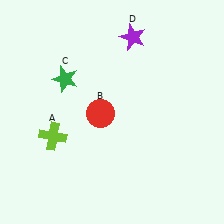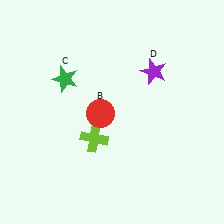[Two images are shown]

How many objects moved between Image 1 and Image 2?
2 objects moved between the two images.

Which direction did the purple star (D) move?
The purple star (D) moved down.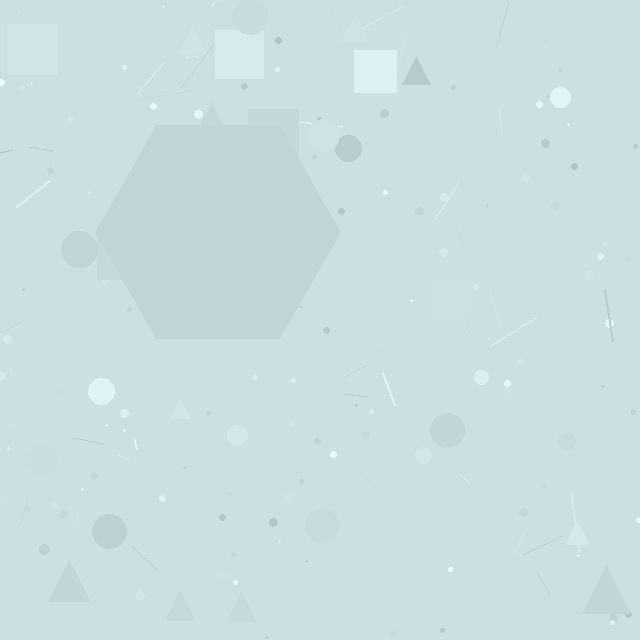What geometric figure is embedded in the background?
A hexagon is embedded in the background.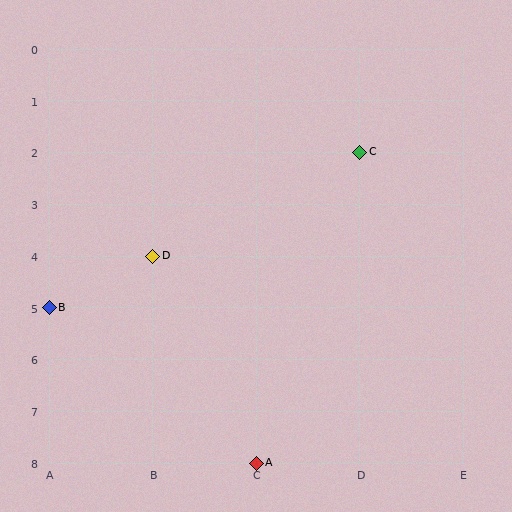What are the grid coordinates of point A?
Point A is at grid coordinates (C, 8).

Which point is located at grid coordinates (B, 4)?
Point D is at (B, 4).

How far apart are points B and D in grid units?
Points B and D are 1 column and 1 row apart (about 1.4 grid units diagonally).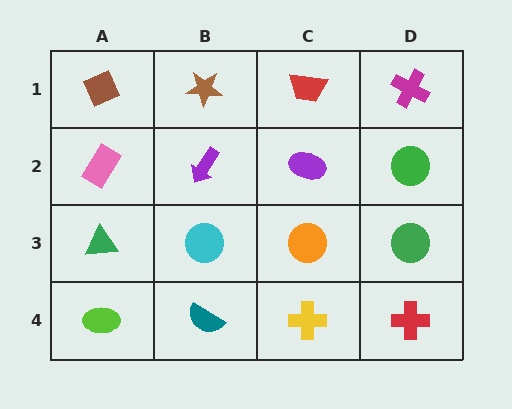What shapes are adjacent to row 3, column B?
A purple arrow (row 2, column B), a teal semicircle (row 4, column B), a green triangle (row 3, column A), an orange circle (row 3, column C).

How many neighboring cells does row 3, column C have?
4.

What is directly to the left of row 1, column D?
A red trapezoid.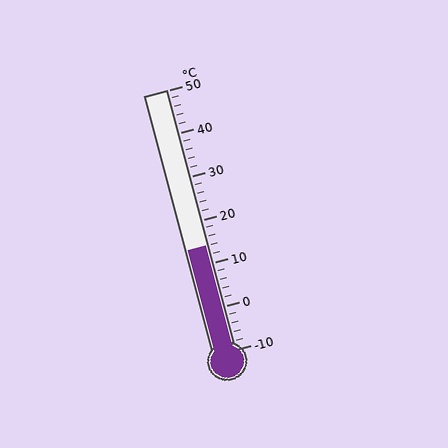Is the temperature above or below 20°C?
The temperature is below 20°C.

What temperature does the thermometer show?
The thermometer shows approximately 14°C.